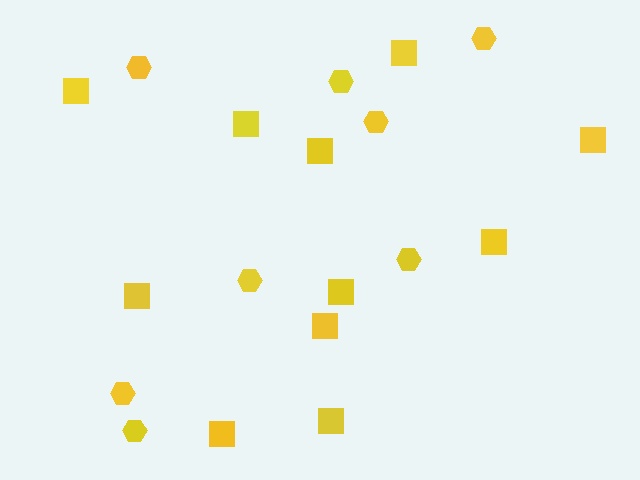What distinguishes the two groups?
There are 2 groups: one group of hexagons (8) and one group of squares (11).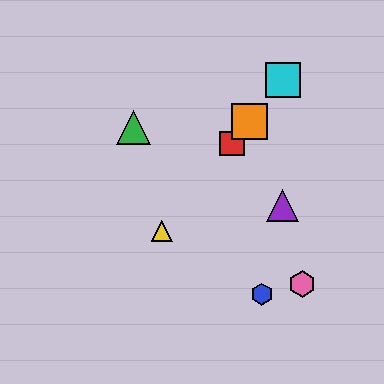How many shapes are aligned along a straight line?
4 shapes (the red square, the yellow triangle, the orange square, the cyan square) are aligned along a straight line.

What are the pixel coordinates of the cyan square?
The cyan square is at (283, 80).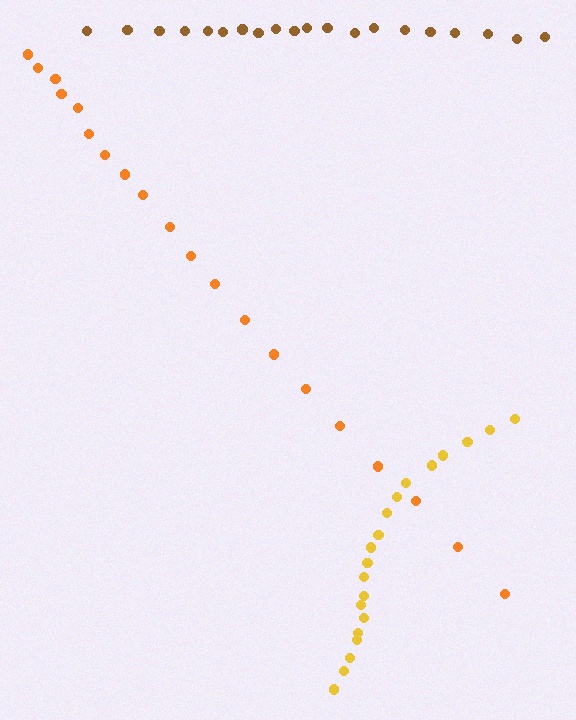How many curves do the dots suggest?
There are 3 distinct paths.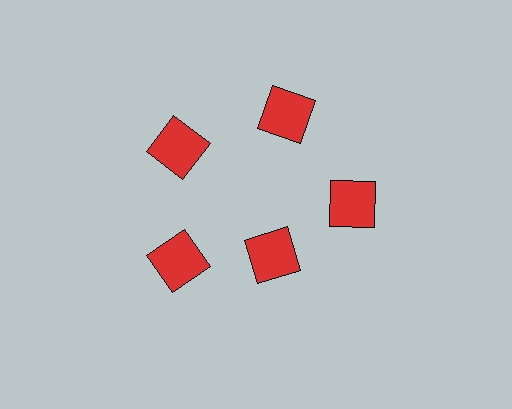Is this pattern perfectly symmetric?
No. The 5 red squares are arranged in a ring, but one element near the 5 o'clock position is pulled inward toward the center, breaking the 5-fold rotational symmetry.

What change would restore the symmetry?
The symmetry would be restored by moving it outward, back onto the ring so that all 5 squares sit at equal angles and equal distance from the center.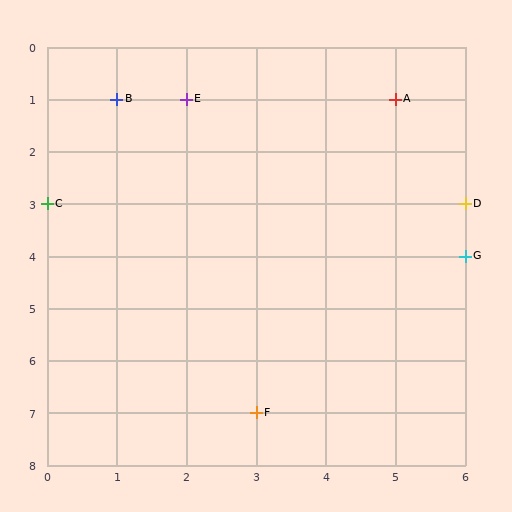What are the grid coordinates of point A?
Point A is at grid coordinates (5, 1).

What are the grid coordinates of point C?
Point C is at grid coordinates (0, 3).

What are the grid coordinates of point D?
Point D is at grid coordinates (6, 3).